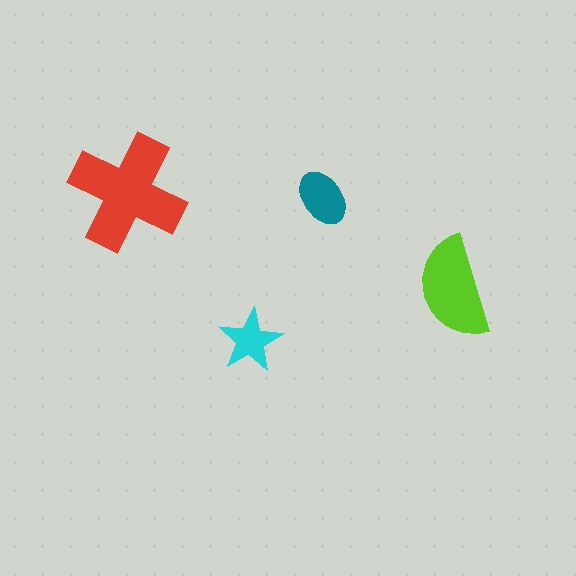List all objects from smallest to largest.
The cyan star, the teal ellipse, the lime semicircle, the red cross.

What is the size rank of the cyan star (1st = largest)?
4th.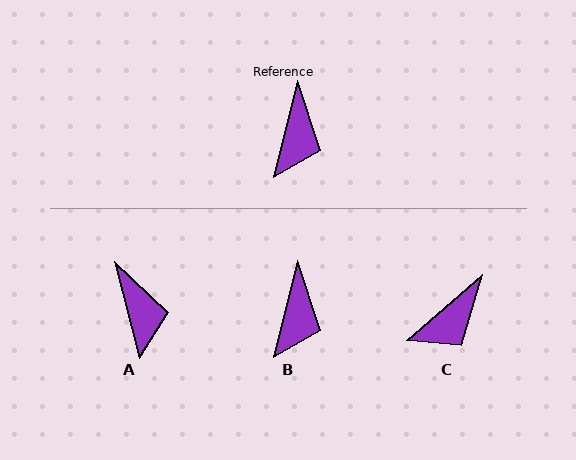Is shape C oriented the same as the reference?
No, it is off by about 35 degrees.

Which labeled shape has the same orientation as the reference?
B.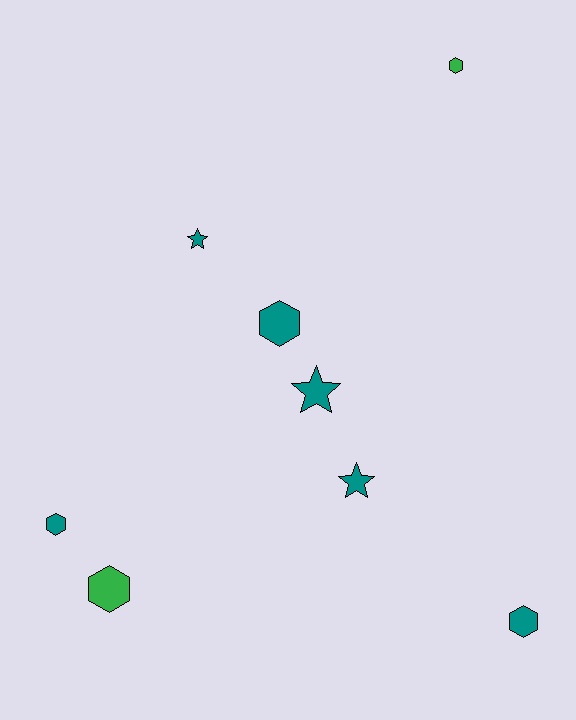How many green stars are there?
There are no green stars.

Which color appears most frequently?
Teal, with 6 objects.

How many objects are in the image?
There are 8 objects.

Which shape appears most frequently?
Hexagon, with 5 objects.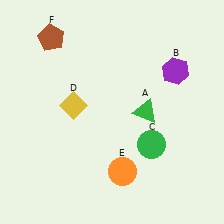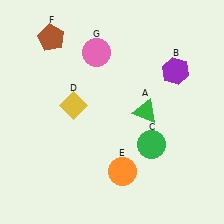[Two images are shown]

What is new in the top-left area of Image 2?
A pink circle (G) was added in the top-left area of Image 2.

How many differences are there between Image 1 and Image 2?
There is 1 difference between the two images.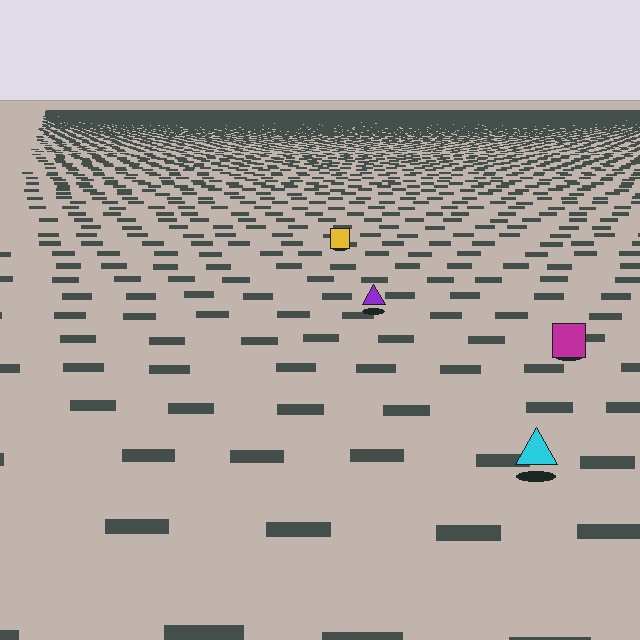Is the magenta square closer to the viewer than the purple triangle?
Yes. The magenta square is closer — you can tell from the texture gradient: the ground texture is coarser near it.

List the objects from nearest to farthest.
From nearest to farthest: the cyan triangle, the magenta square, the purple triangle, the yellow square.